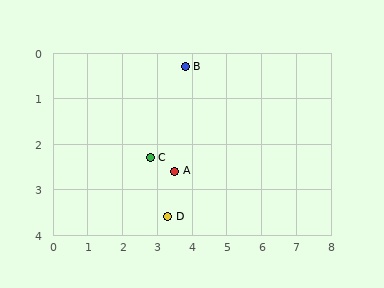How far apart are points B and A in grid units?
Points B and A are about 2.3 grid units apart.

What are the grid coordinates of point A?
Point A is at approximately (3.5, 2.6).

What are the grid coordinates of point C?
Point C is at approximately (2.8, 2.3).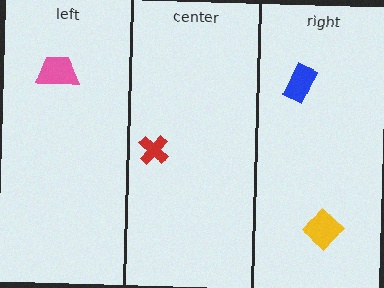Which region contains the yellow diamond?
The right region.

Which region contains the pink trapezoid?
The left region.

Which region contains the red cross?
The center region.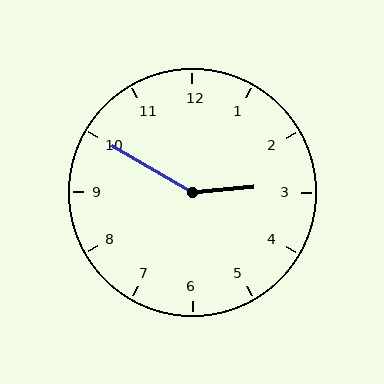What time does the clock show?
2:50.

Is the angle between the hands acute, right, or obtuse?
It is obtuse.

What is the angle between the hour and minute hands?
Approximately 145 degrees.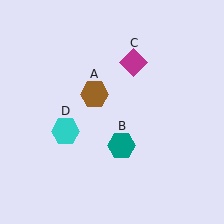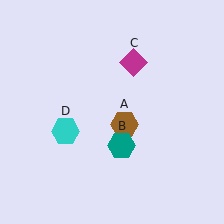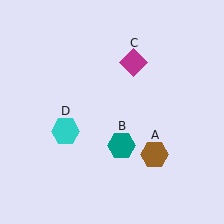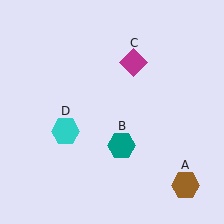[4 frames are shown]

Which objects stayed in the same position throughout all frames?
Teal hexagon (object B) and magenta diamond (object C) and cyan hexagon (object D) remained stationary.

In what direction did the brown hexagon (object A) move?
The brown hexagon (object A) moved down and to the right.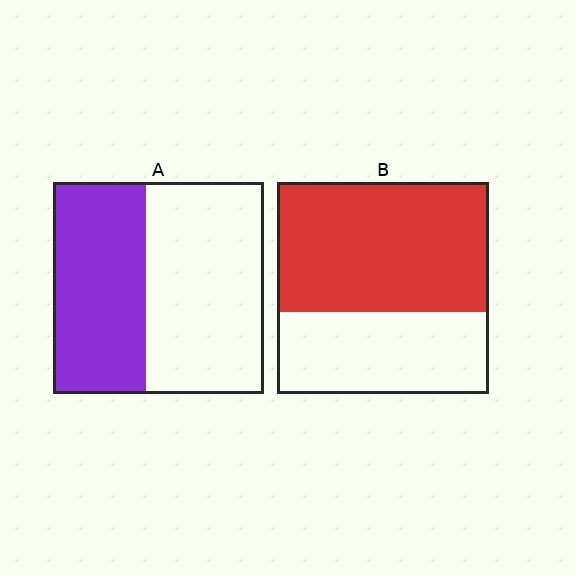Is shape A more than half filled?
No.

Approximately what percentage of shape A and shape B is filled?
A is approximately 45% and B is approximately 60%.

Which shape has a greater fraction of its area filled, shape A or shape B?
Shape B.